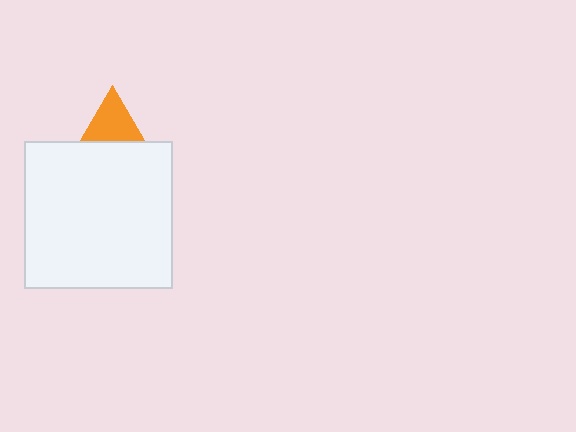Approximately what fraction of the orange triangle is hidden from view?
Roughly 55% of the orange triangle is hidden behind the white square.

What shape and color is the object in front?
The object in front is a white square.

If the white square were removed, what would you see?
You would see the complete orange triangle.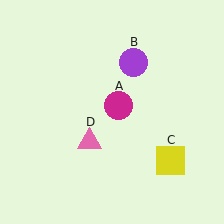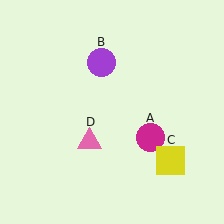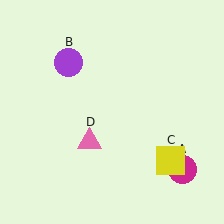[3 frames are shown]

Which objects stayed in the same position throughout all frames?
Yellow square (object C) and pink triangle (object D) remained stationary.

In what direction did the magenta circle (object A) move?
The magenta circle (object A) moved down and to the right.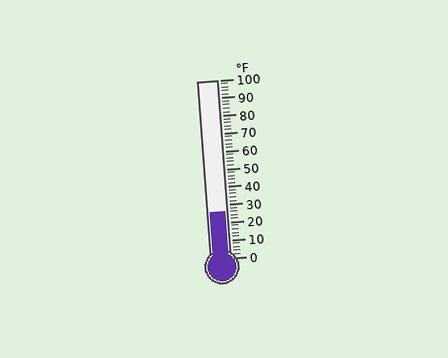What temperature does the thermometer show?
The thermometer shows approximately 26°F.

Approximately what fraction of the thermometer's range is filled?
The thermometer is filled to approximately 25% of its range.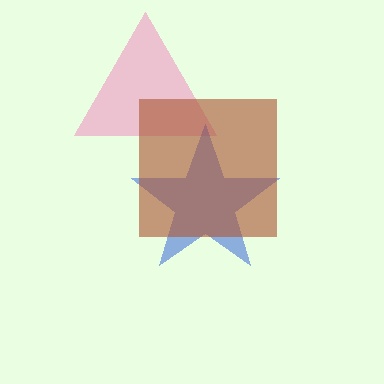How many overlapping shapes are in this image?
There are 3 overlapping shapes in the image.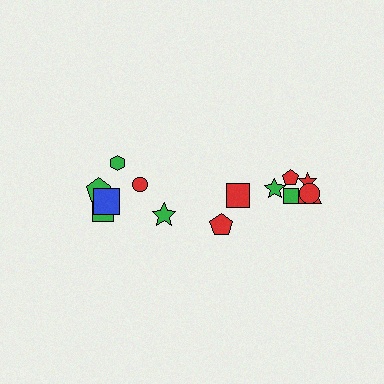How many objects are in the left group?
There are 6 objects.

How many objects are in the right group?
There are 8 objects.